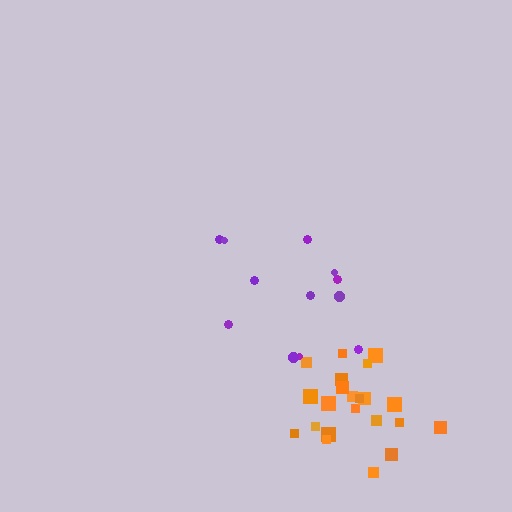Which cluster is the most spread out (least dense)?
Purple.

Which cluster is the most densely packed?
Orange.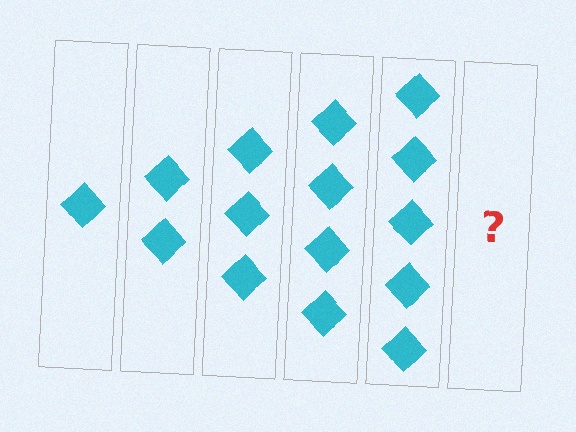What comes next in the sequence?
The next element should be 6 diamonds.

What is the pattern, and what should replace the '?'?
The pattern is that each step adds one more diamond. The '?' should be 6 diamonds.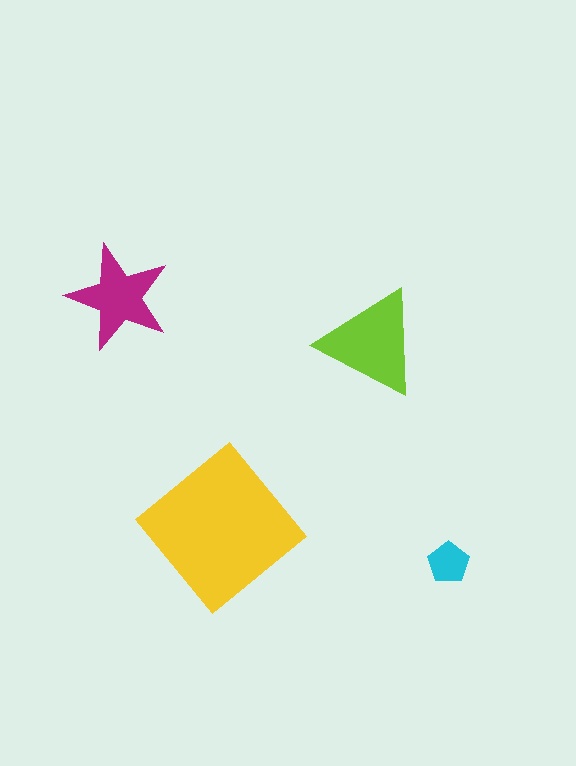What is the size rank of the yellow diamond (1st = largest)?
1st.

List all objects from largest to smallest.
The yellow diamond, the lime triangle, the magenta star, the cyan pentagon.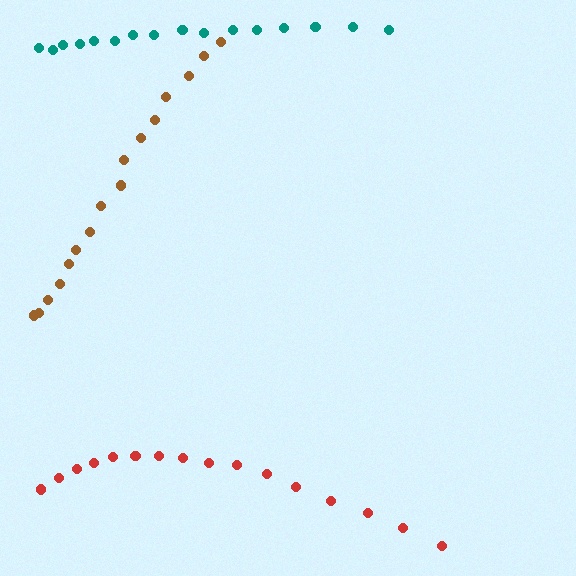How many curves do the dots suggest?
There are 3 distinct paths.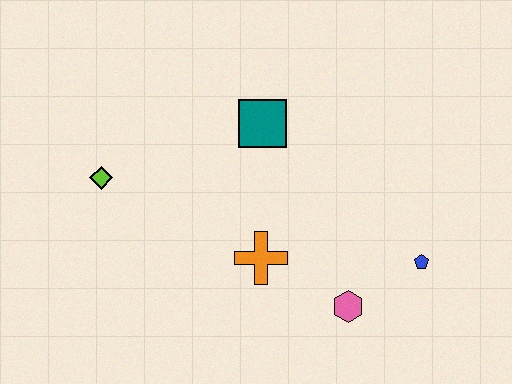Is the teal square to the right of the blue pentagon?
No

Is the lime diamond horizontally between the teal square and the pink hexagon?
No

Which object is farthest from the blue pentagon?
The lime diamond is farthest from the blue pentagon.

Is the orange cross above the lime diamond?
No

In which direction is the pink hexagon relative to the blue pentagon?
The pink hexagon is to the left of the blue pentagon.